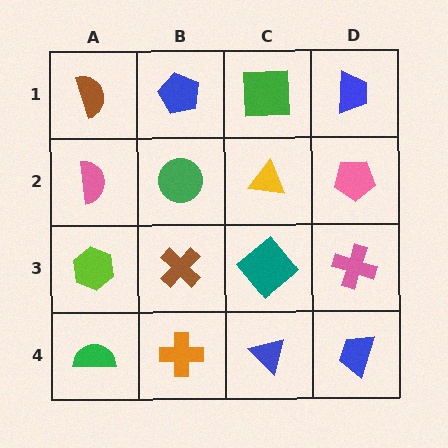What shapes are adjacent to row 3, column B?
A green circle (row 2, column B), an orange cross (row 4, column B), a lime hexagon (row 3, column A), a teal diamond (row 3, column C).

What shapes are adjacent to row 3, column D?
A pink pentagon (row 2, column D), a blue trapezoid (row 4, column D), a teal diamond (row 3, column C).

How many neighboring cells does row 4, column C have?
3.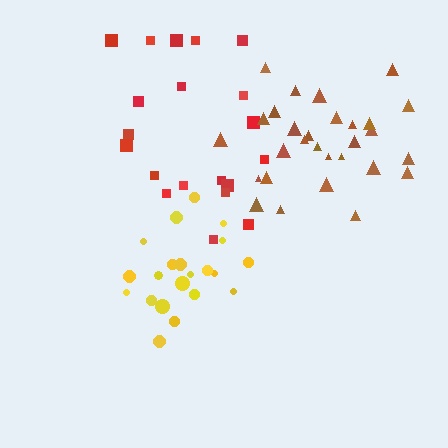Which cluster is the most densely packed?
Yellow.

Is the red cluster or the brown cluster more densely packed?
Brown.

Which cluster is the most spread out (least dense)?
Red.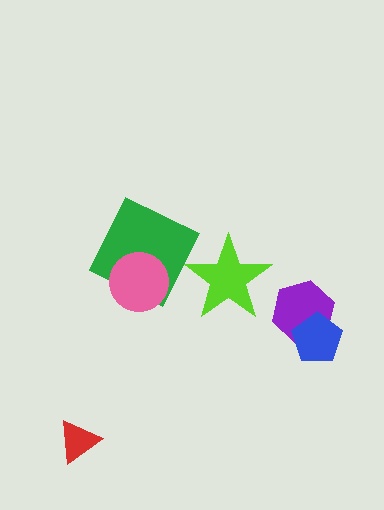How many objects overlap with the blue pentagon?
1 object overlaps with the blue pentagon.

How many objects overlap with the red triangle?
0 objects overlap with the red triangle.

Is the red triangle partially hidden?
No, no other shape covers it.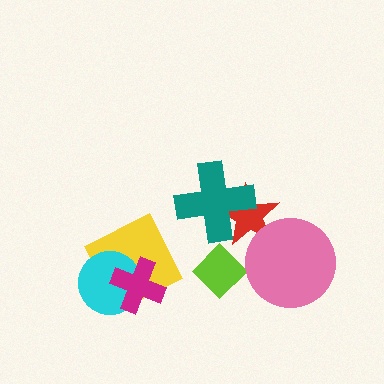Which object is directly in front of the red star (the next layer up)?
The pink circle is directly in front of the red star.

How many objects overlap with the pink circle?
1 object overlaps with the pink circle.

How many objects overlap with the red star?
2 objects overlap with the red star.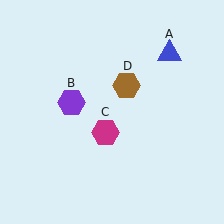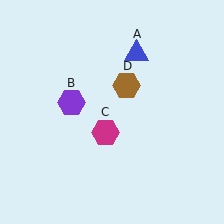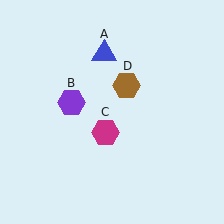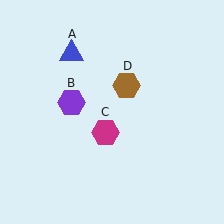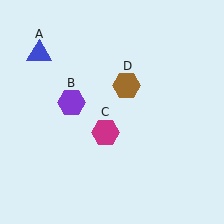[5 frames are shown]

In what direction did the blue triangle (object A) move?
The blue triangle (object A) moved left.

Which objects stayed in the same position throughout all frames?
Purple hexagon (object B) and magenta hexagon (object C) and brown hexagon (object D) remained stationary.